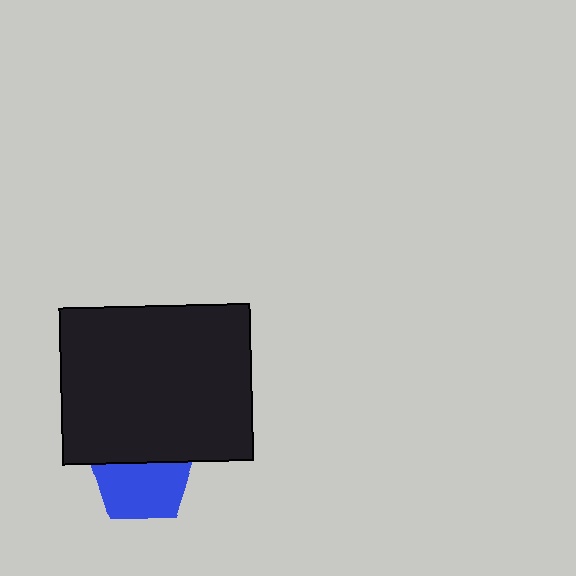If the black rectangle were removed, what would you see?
You would see the complete blue pentagon.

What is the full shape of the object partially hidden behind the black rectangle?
The partially hidden object is a blue pentagon.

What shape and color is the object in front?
The object in front is a black rectangle.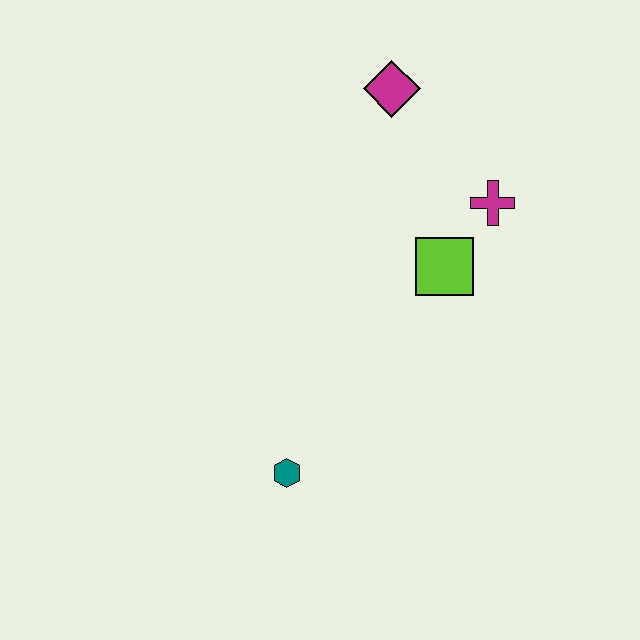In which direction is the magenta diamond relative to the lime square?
The magenta diamond is above the lime square.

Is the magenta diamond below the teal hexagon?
No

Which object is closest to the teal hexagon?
The lime square is closest to the teal hexagon.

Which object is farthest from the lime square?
The teal hexagon is farthest from the lime square.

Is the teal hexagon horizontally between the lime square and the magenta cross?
No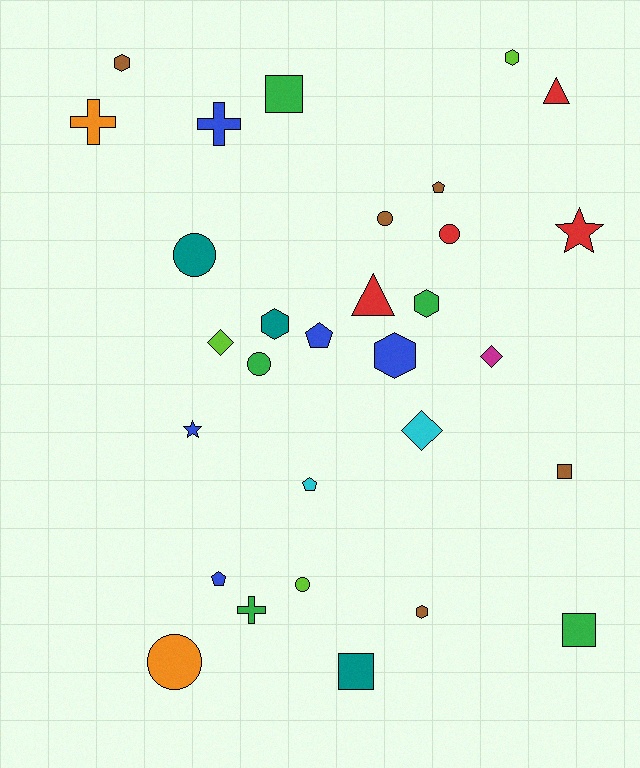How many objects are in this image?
There are 30 objects.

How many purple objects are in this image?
There are no purple objects.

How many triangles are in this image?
There are 2 triangles.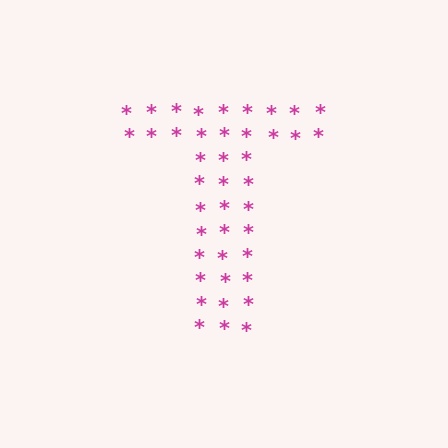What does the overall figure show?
The overall figure shows the letter T.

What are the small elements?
The small elements are asterisks.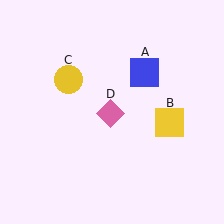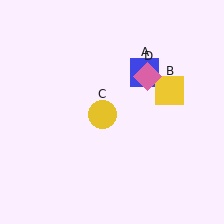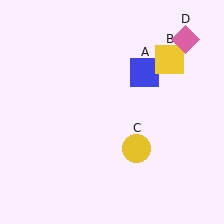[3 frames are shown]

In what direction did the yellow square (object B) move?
The yellow square (object B) moved up.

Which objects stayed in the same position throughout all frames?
Blue square (object A) remained stationary.